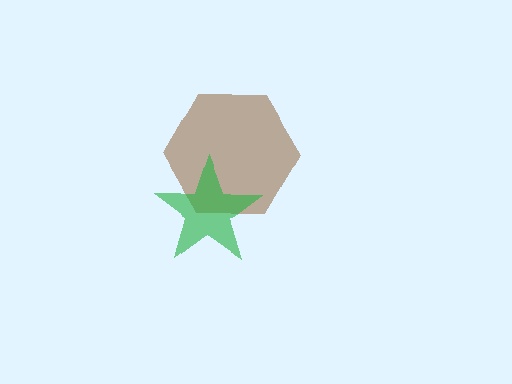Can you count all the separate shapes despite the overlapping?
Yes, there are 2 separate shapes.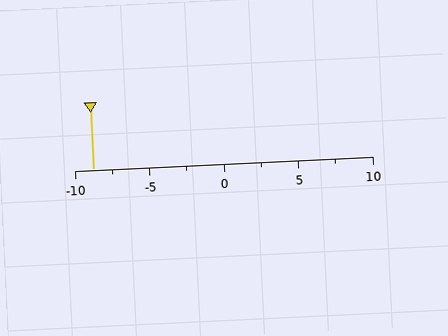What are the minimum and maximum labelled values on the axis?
The axis runs from -10 to 10.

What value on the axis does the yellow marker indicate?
The marker indicates approximately -8.8.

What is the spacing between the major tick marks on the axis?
The major ticks are spaced 5 apart.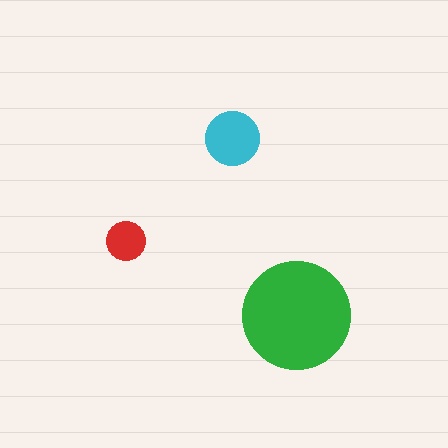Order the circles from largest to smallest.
the green one, the cyan one, the red one.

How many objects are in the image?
There are 3 objects in the image.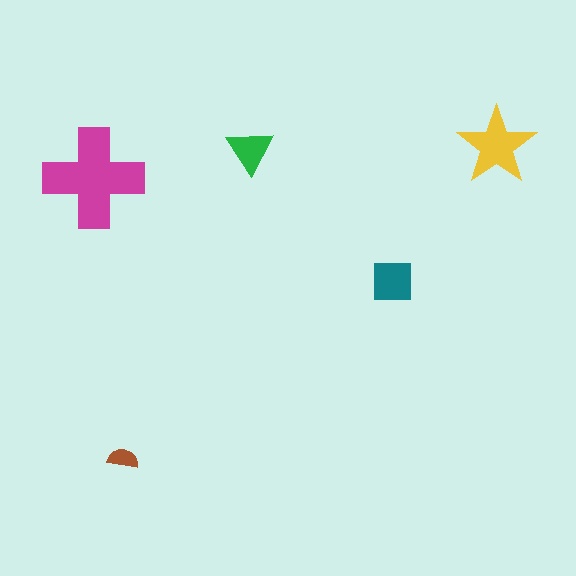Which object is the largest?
The magenta cross.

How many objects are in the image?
There are 5 objects in the image.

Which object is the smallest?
The brown semicircle.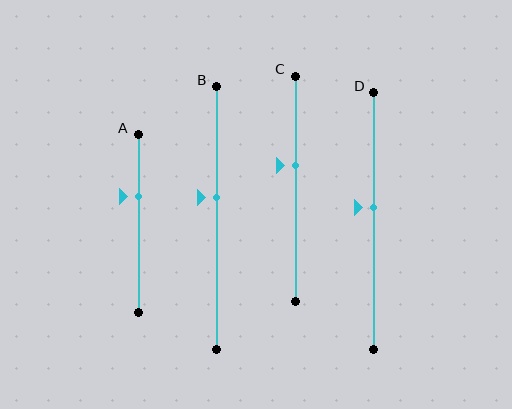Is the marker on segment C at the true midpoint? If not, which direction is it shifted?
No, the marker on segment C is shifted upward by about 11% of the segment length.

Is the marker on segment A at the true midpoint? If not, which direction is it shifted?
No, the marker on segment A is shifted upward by about 16% of the segment length.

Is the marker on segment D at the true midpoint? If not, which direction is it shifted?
No, the marker on segment D is shifted upward by about 5% of the segment length.